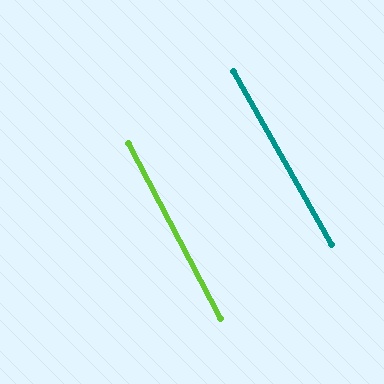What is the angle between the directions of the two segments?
Approximately 2 degrees.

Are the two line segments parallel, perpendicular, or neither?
Parallel — their directions differ by only 1.9°.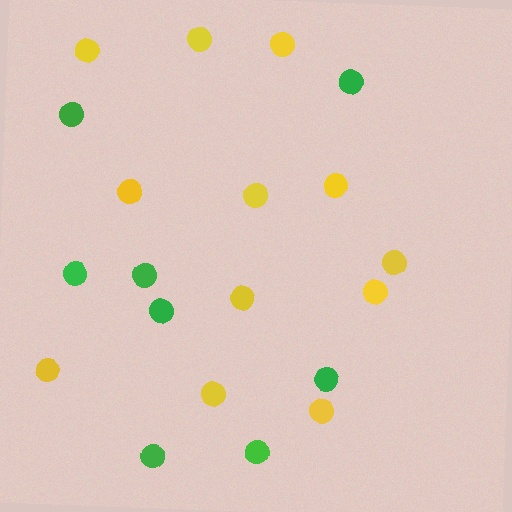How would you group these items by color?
There are 2 groups: one group of green circles (8) and one group of yellow circles (12).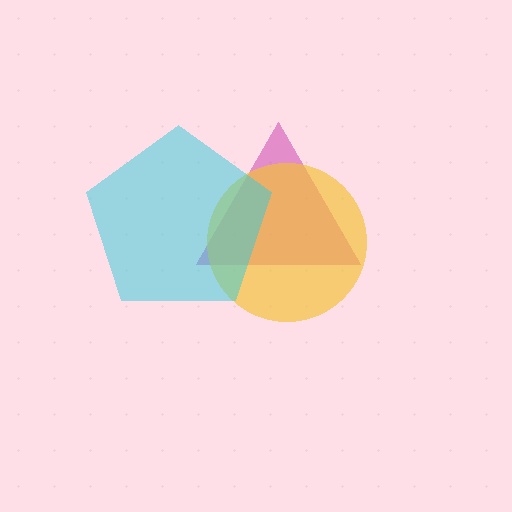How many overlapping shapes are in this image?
There are 3 overlapping shapes in the image.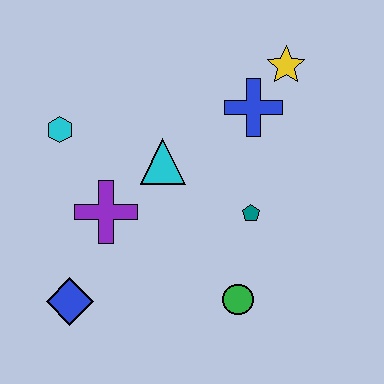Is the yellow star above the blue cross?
Yes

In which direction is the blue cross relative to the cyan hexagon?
The blue cross is to the right of the cyan hexagon.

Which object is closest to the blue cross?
The yellow star is closest to the blue cross.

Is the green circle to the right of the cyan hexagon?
Yes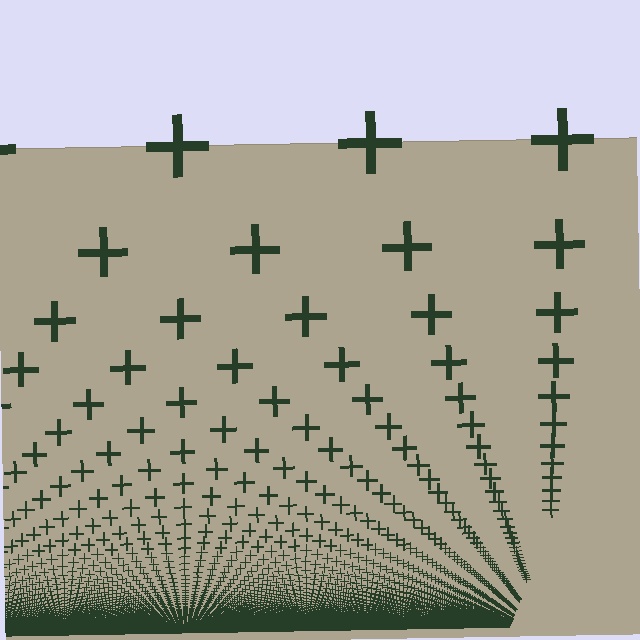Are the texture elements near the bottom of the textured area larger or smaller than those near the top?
Smaller. The gradient is inverted — elements near the bottom are smaller and denser.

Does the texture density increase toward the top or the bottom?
Density increases toward the bottom.